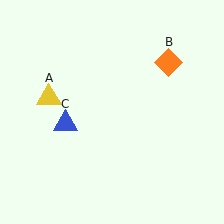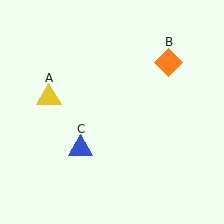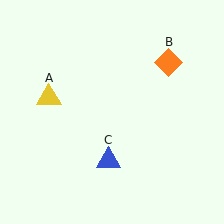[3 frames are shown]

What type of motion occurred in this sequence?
The blue triangle (object C) rotated counterclockwise around the center of the scene.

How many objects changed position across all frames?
1 object changed position: blue triangle (object C).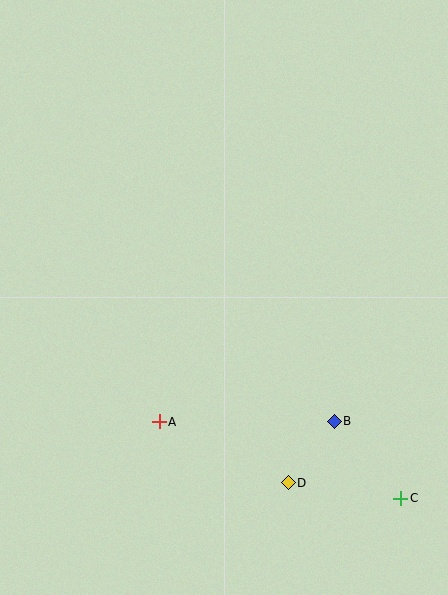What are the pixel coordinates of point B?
Point B is at (334, 421).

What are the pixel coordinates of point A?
Point A is at (159, 422).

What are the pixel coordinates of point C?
Point C is at (400, 498).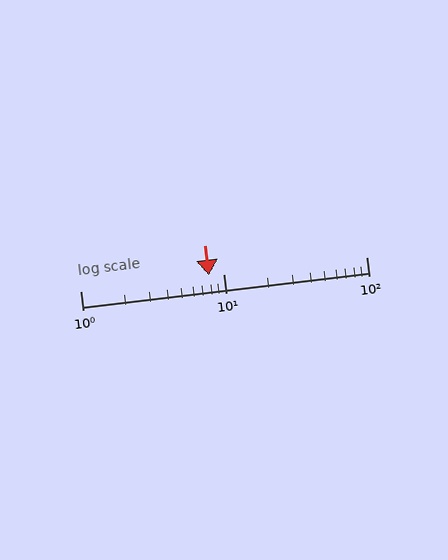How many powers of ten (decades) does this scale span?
The scale spans 2 decades, from 1 to 100.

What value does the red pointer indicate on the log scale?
The pointer indicates approximately 7.9.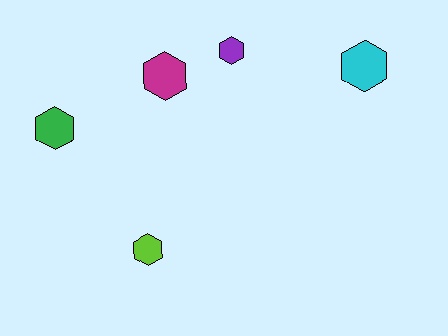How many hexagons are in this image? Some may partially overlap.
There are 5 hexagons.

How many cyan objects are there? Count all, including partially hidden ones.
There is 1 cyan object.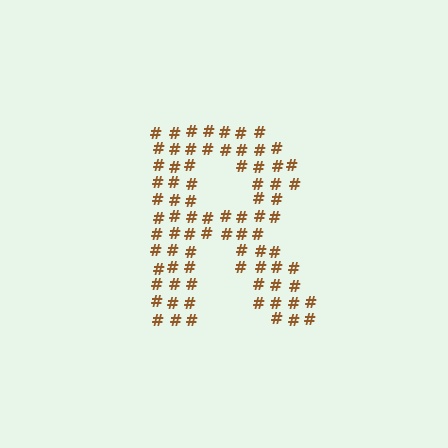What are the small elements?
The small elements are hash symbols.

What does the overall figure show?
The overall figure shows the letter R.